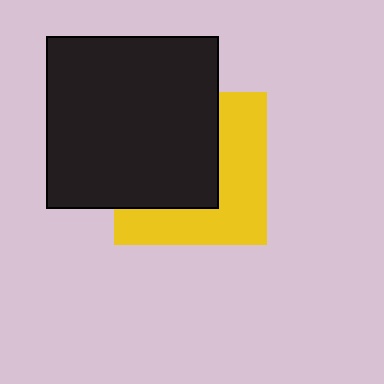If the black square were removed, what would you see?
You would see the complete yellow square.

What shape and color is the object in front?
The object in front is a black square.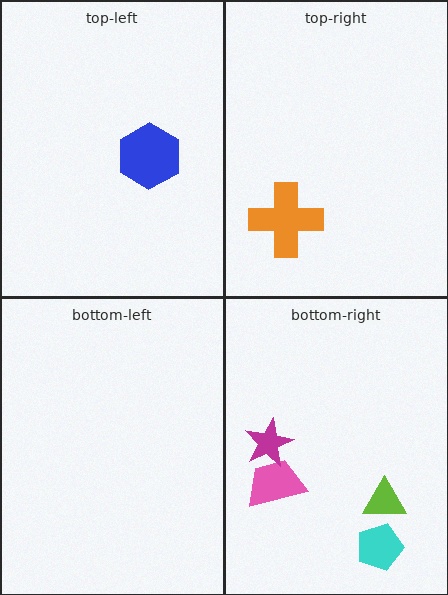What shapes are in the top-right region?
The orange cross.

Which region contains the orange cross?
The top-right region.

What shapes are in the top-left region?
The blue hexagon.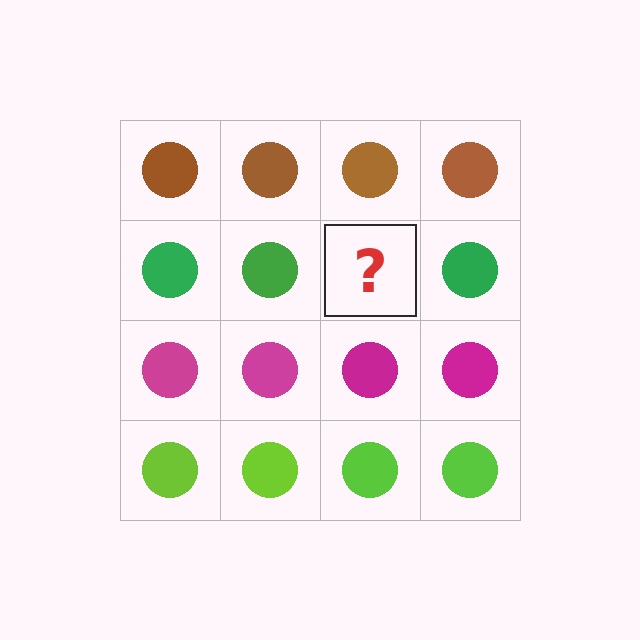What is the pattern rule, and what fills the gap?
The rule is that each row has a consistent color. The gap should be filled with a green circle.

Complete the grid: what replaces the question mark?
The question mark should be replaced with a green circle.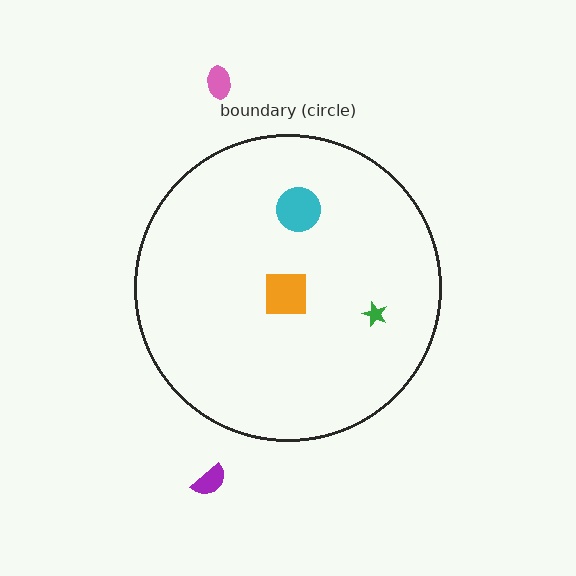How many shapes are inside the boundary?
3 inside, 2 outside.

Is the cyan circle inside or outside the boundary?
Inside.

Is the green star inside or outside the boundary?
Inside.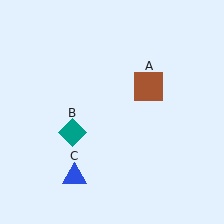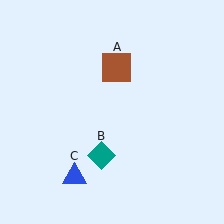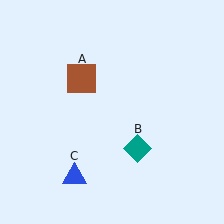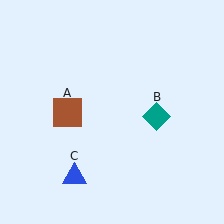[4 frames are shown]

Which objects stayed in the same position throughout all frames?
Blue triangle (object C) remained stationary.